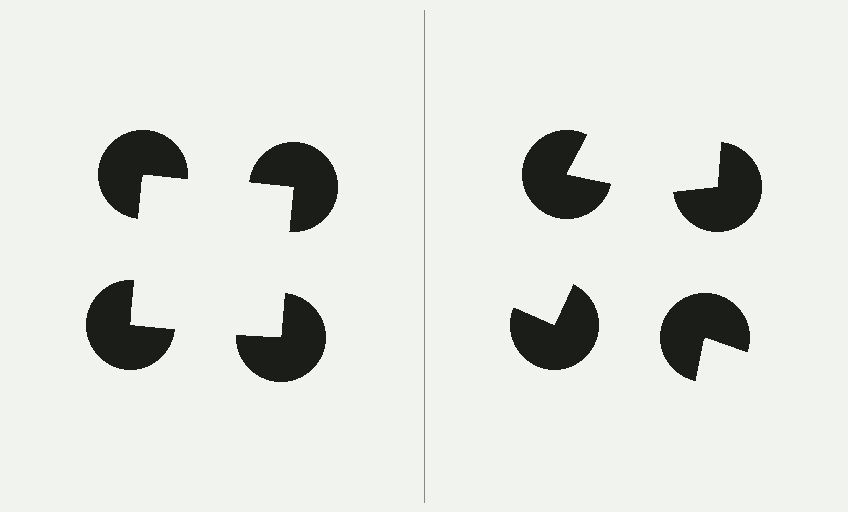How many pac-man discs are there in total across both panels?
8 — 4 on each side.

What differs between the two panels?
The pac-man discs are positioned identically on both sides; only the wedge orientations differ. On the left they align to a square; on the right they are misaligned.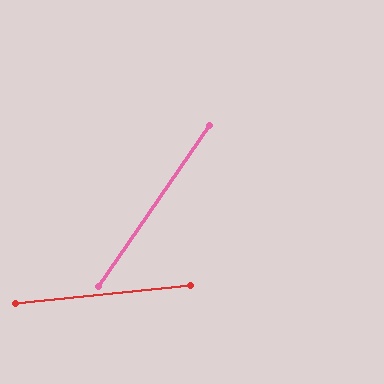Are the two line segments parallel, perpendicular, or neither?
Neither parallel nor perpendicular — they differ by about 50°.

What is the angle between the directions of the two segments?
Approximately 50 degrees.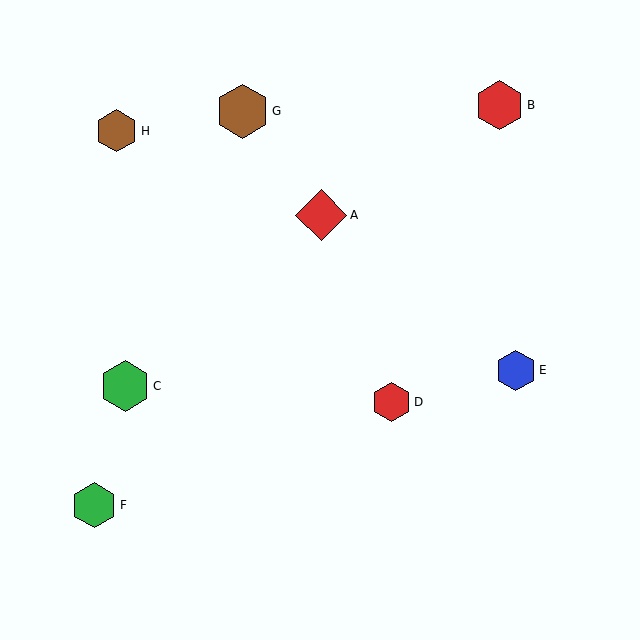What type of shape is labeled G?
Shape G is a brown hexagon.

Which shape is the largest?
The brown hexagon (labeled G) is the largest.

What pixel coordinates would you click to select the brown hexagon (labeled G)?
Click at (243, 111) to select the brown hexagon G.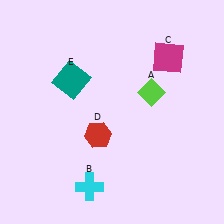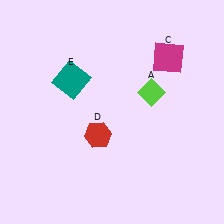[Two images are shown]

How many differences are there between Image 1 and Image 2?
There is 1 difference between the two images.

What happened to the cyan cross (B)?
The cyan cross (B) was removed in Image 2. It was in the bottom-left area of Image 1.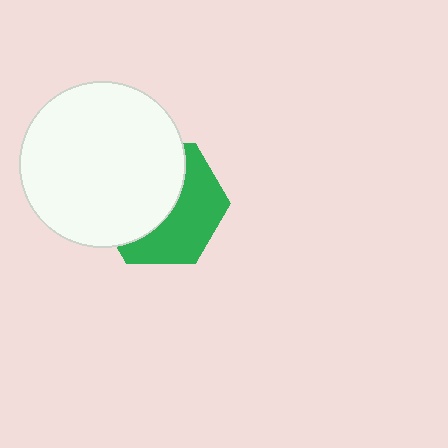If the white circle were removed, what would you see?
You would see the complete green hexagon.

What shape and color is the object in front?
The object in front is a white circle.